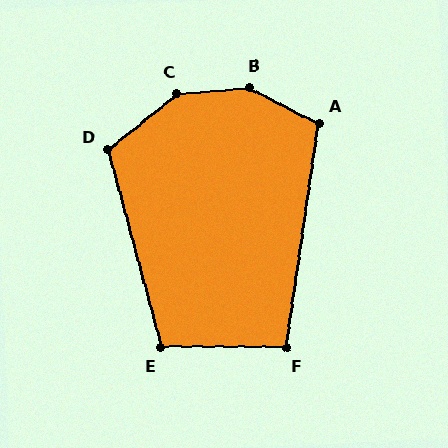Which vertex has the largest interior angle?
B, at approximately 148 degrees.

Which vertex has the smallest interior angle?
F, at approximately 98 degrees.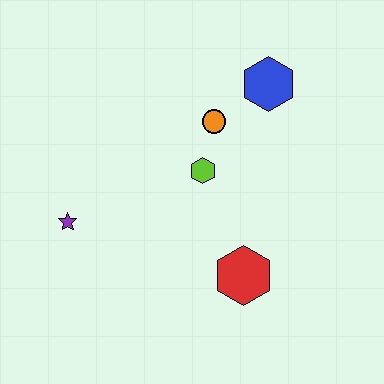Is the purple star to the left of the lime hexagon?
Yes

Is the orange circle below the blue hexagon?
Yes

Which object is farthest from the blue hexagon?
The purple star is farthest from the blue hexagon.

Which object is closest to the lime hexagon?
The orange circle is closest to the lime hexagon.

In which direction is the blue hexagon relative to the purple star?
The blue hexagon is to the right of the purple star.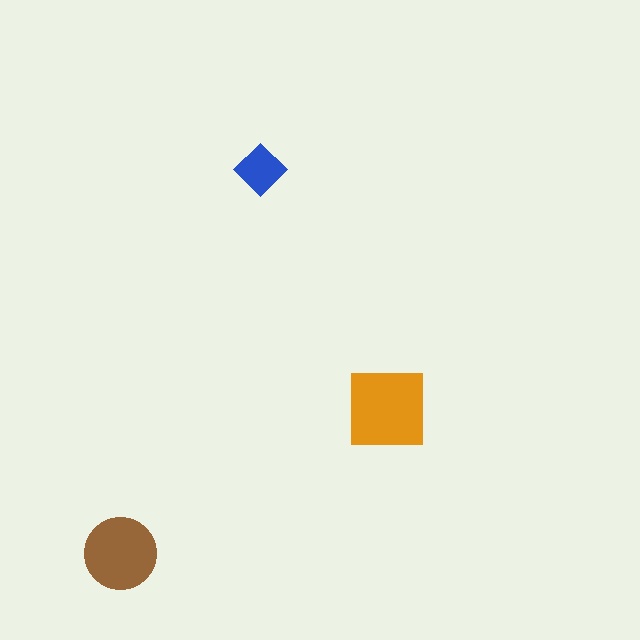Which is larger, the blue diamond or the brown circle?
The brown circle.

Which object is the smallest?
The blue diamond.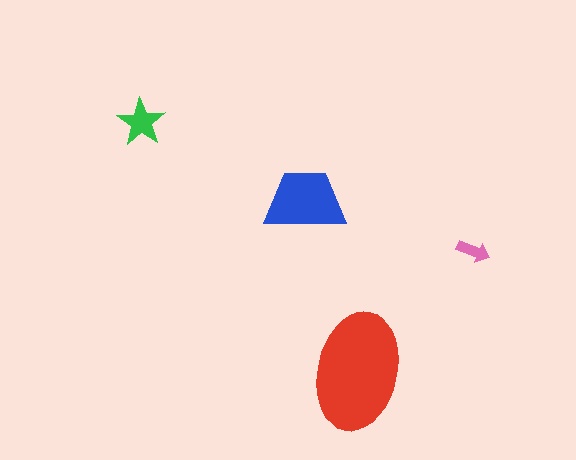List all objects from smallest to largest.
The pink arrow, the green star, the blue trapezoid, the red ellipse.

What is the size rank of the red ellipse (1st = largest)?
1st.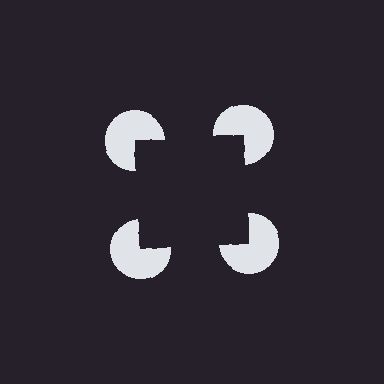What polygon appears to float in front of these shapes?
An illusory square — its edges are inferred from the aligned wedge cuts in the pac-man discs, not physically drawn.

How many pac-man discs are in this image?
There are 4 — one at each vertex of the illusory square.